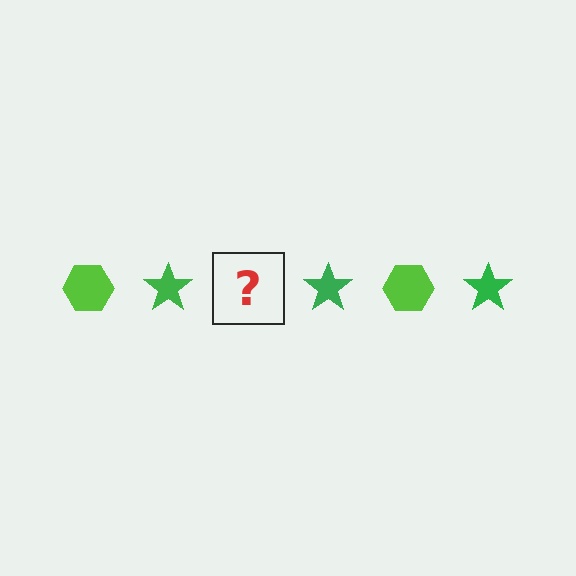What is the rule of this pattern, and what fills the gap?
The rule is that the pattern alternates between lime hexagon and green star. The gap should be filled with a lime hexagon.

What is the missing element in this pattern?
The missing element is a lime hexagon.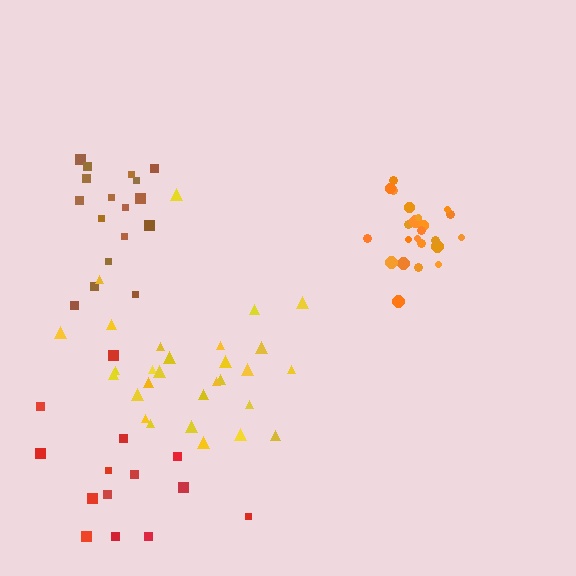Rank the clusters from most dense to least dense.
orange, brown, yellow, red.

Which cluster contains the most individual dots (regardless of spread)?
Yellow (29).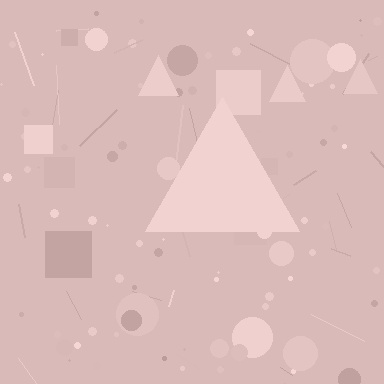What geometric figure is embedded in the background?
A triangle is embedded in the background.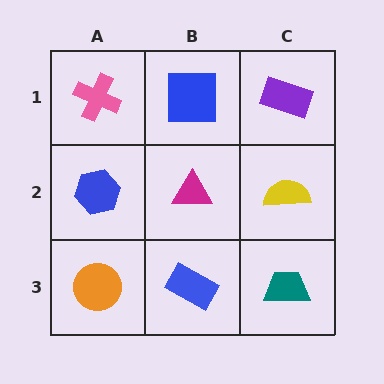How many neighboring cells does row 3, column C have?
2.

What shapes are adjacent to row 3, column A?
A blue hexagon (row 2, column A), a blue rectangle (row 3, column B).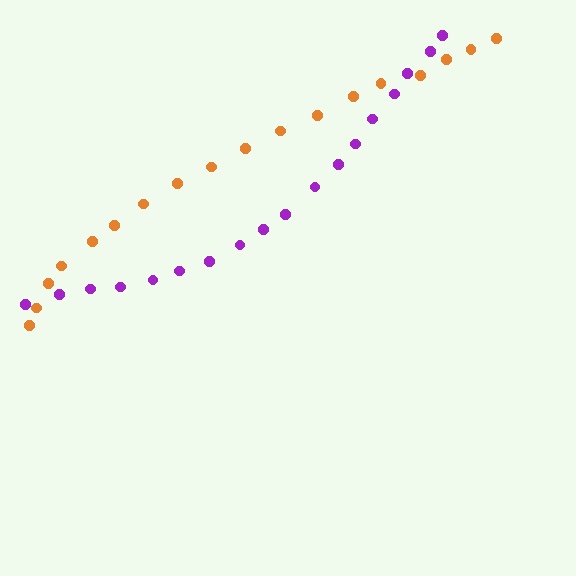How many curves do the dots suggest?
There are 2 distinct paths.